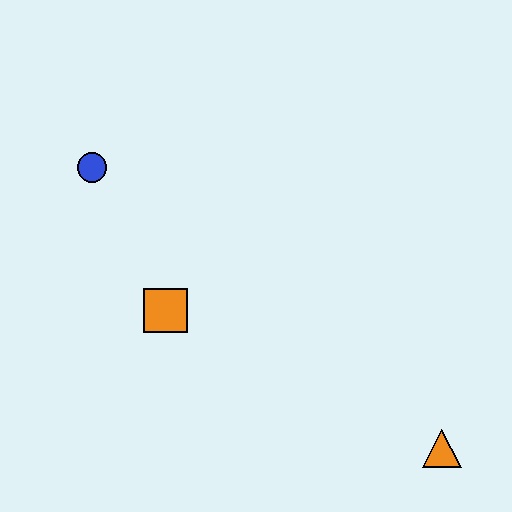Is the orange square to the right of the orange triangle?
No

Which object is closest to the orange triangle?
The orange square is closest to the orange triangle.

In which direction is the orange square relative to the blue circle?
The orange square is below the blue circle.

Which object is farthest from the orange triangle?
The blue circle is farthest from the orange triangle.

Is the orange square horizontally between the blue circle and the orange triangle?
Yes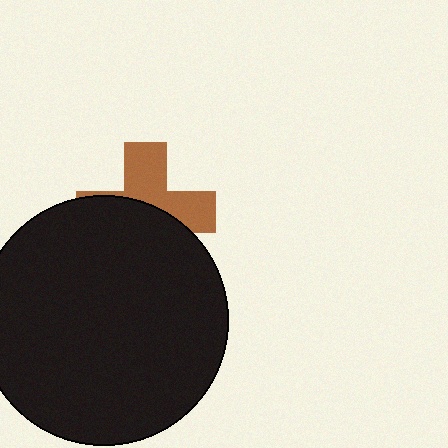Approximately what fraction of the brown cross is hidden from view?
Roughly 55% of the brown cross is hidden behind the black circle.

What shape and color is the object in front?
The object in front is a black circle.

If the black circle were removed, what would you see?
You would see the complete brown cross.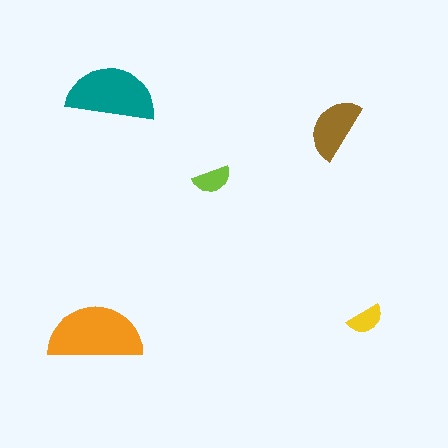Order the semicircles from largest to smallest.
the orange one, the teal one, the brown one, the lime one, the yellow one.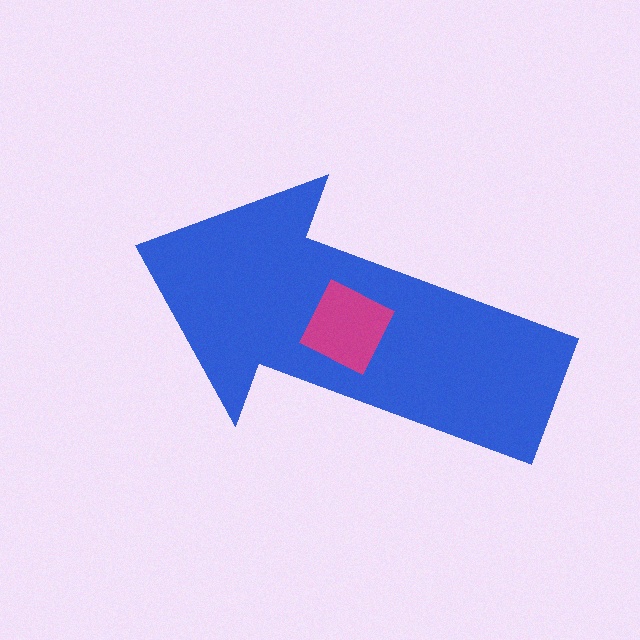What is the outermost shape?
The blue arrow.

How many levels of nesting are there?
2.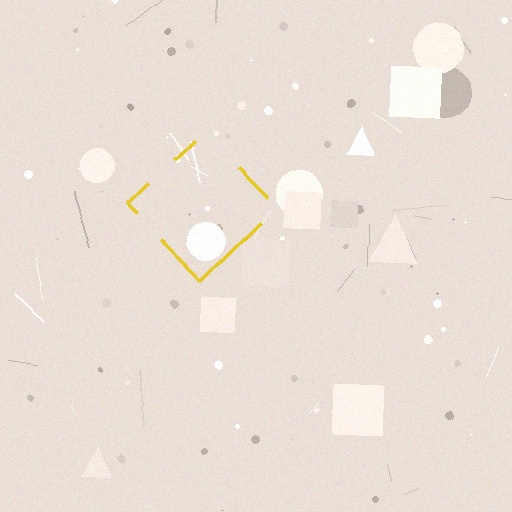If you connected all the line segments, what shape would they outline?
They would outline a diamond.